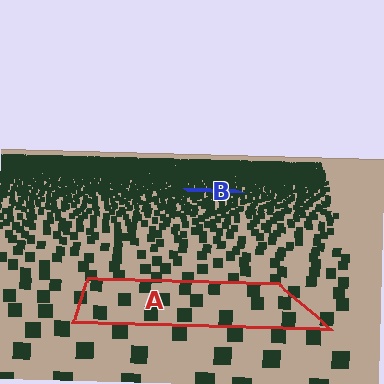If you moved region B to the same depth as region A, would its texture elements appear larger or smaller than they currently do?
They would appear larger. At a closer depth, the same texture elements are projected at a bigger on-screen size.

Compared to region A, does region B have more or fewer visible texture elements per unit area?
Region B has more texture elements per unit area — they are packed more densely because it is farther away.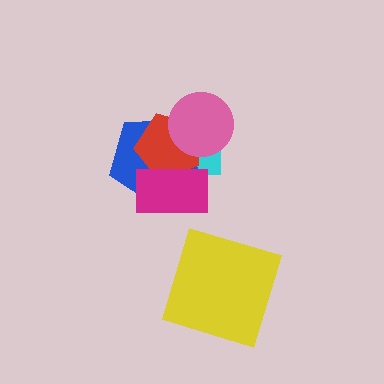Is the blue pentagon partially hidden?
Yes, it is partially covered by another shape.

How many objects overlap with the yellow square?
0 objects overlap with the yellow square.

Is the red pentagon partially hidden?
Yes, it is partially covered by another shape.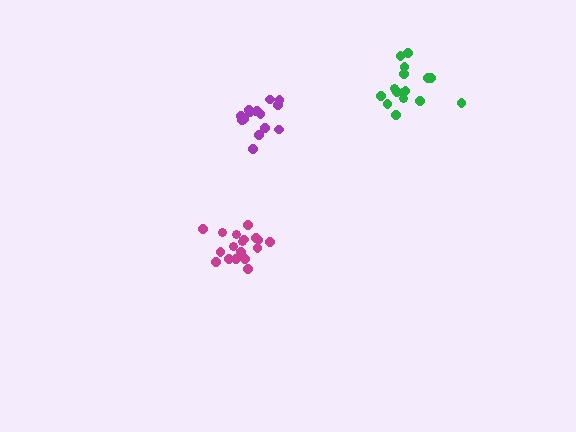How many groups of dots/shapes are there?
There are 3 groups.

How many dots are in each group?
Group 1: 15 dots, Group 2: 19 dots, Group 3: 16 dots (50 total).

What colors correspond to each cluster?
The clusters are colored: purple, magenta, green.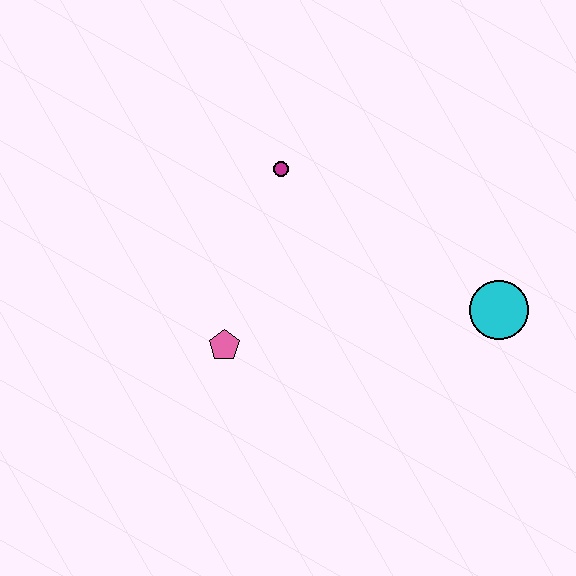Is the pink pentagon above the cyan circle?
No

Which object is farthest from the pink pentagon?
The cyan circle is farthest from the pink pentagon.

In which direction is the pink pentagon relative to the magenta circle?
The pink pentagon is below the magenta circle.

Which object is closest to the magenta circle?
The pink pentagon is closest to the magenta circle.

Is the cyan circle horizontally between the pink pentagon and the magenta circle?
No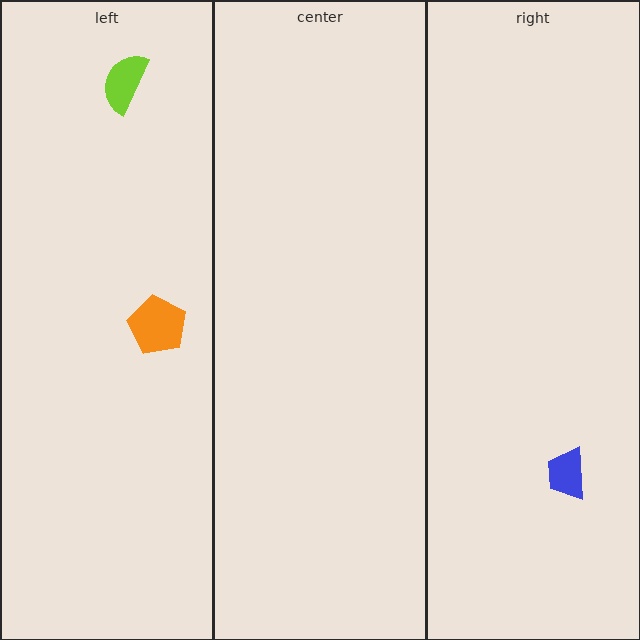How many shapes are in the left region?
2.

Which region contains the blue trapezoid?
The right region.